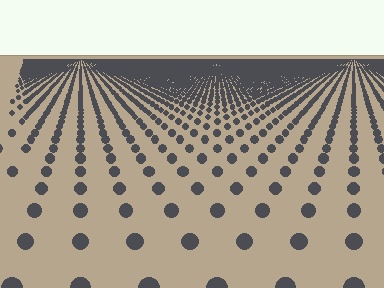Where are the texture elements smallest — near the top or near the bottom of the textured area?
Near the top.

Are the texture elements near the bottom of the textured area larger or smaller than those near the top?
Larger. Near the bottom, elements are closer to the viewer and appear at a bigger on-screen size.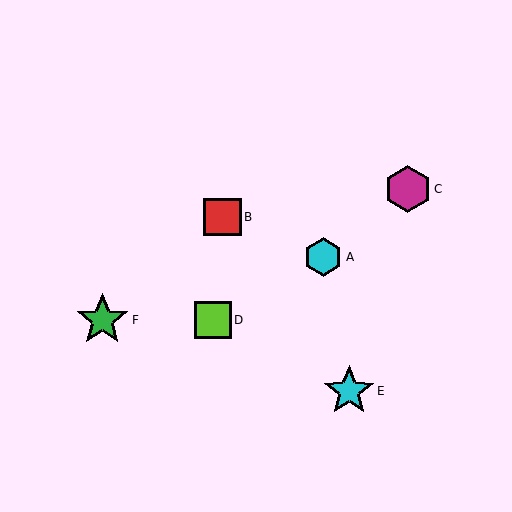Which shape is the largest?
The green star (labeled F) is the largest.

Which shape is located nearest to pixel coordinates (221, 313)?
The lime square (labeled D) at (213, 320) is nearest to that location.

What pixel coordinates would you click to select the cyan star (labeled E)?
Click at (349, 391) to select the cyan star E.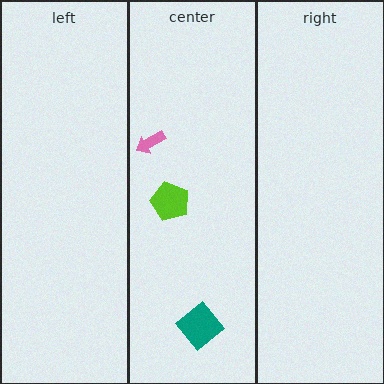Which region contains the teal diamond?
The center region.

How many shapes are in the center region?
3.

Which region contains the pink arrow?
The center region.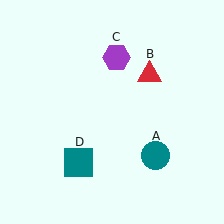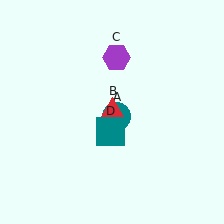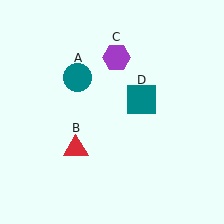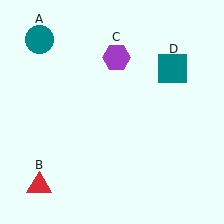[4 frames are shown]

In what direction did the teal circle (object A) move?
The teal circle (object A) moved up and to the left.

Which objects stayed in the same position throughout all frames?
Purple hexagon (object C) remained stationary.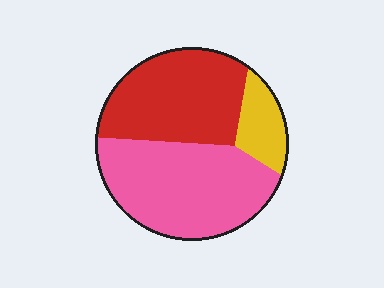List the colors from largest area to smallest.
From largest to smallest: pink, red, yellow.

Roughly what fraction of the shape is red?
Red covers around 40% of the shape.